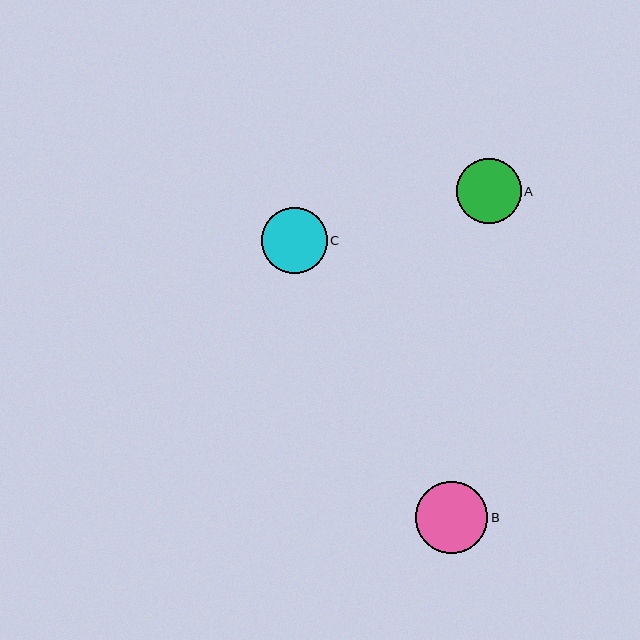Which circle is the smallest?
Circle A is the smallest with a size of approximately 65 pixels.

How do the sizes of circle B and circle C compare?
Circle B and circle C are approximately the same size.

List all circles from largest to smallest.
From largest to smallest: B, C, A.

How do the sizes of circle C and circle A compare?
Circle C and circle A are approximately the same size.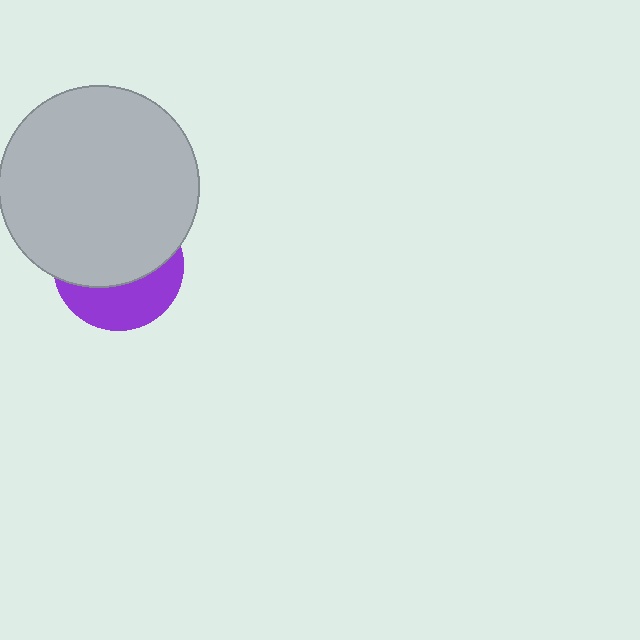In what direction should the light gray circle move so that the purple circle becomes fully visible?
The light gray circle should move up. That is the shortest direction to clear the overlap and leave the purple circle fully visible.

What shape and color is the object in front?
The object in front is a light gray circle.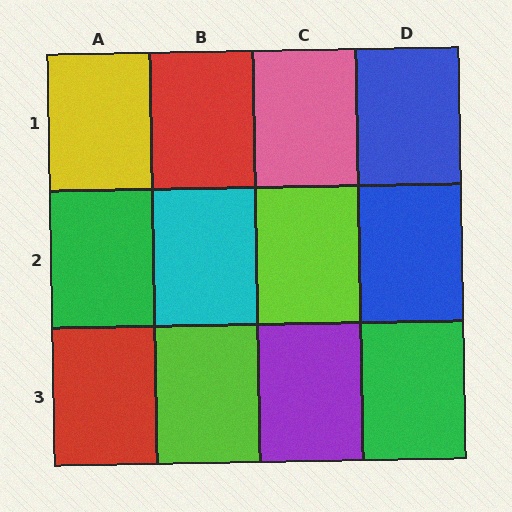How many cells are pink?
1 cell is pink.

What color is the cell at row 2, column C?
Lime.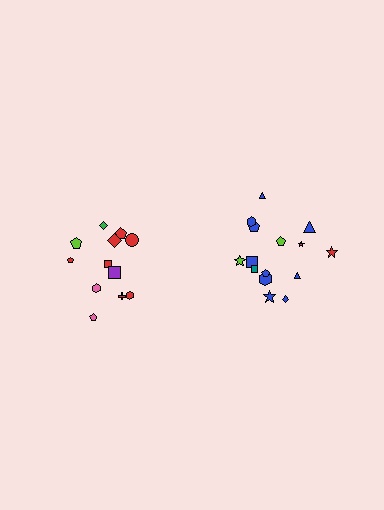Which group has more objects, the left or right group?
The right group.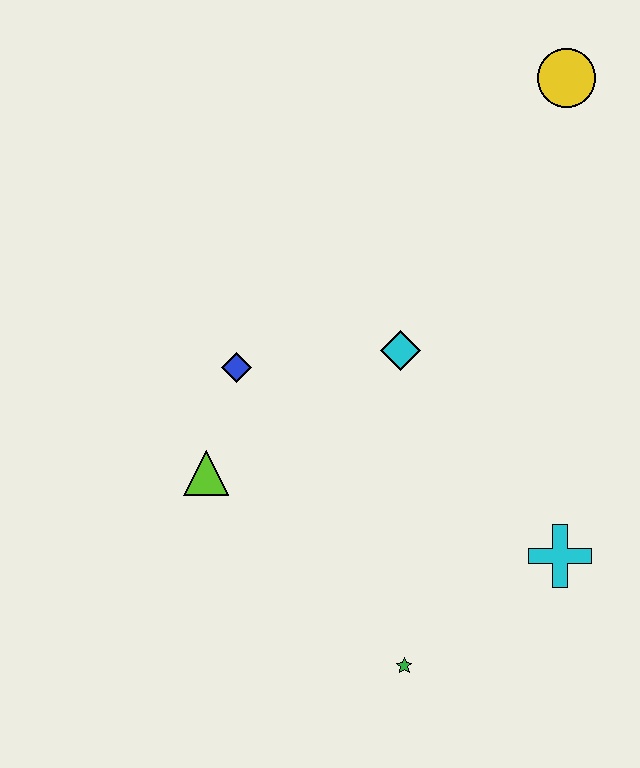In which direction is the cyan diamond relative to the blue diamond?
The cyan diamond is to the right of the blue diamond.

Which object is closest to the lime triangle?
The blue diamond is closest to the lime triangle.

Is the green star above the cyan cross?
No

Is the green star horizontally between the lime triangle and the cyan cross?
Yes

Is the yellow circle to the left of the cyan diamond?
No